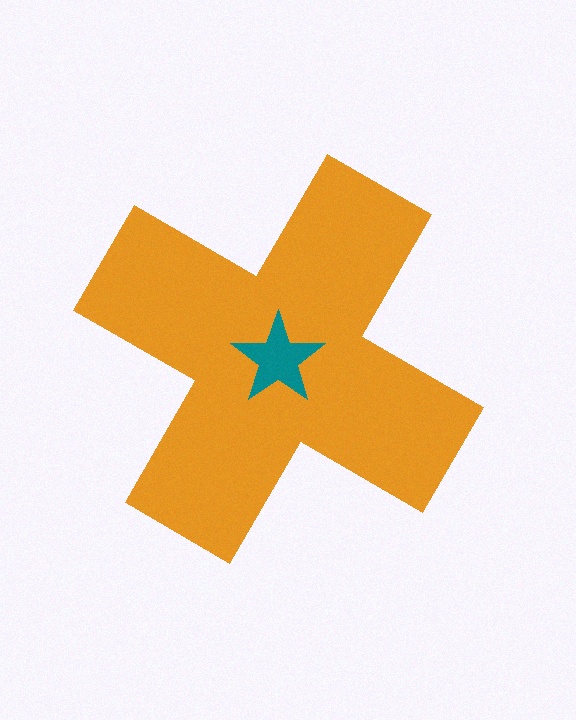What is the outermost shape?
The orange cross.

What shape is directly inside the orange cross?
The teal star.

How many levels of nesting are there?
2.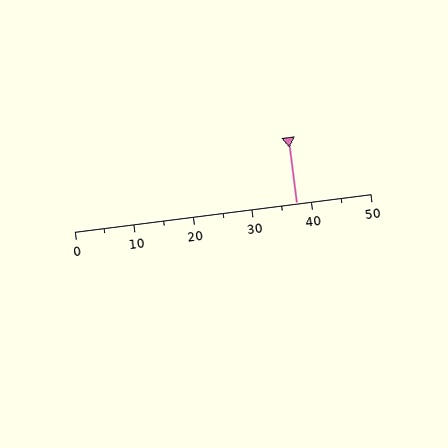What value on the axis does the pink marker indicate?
The marker indicates approximately 37.5.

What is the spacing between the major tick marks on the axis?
The major ticks are spaced 10 apart.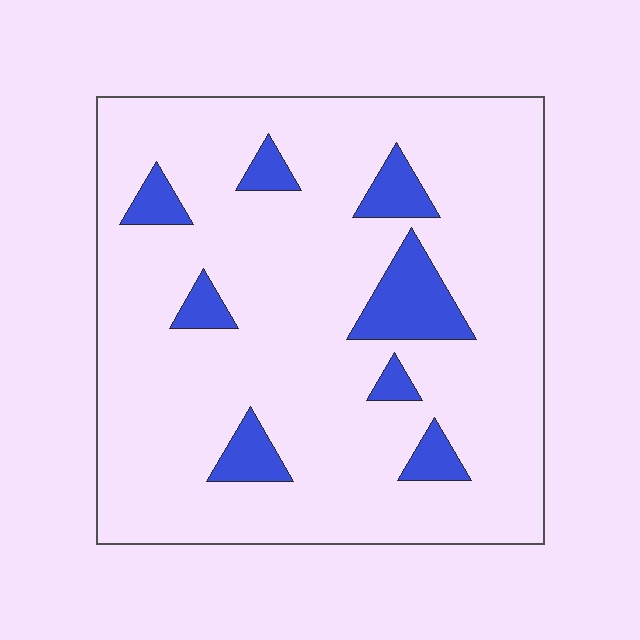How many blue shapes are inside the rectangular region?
8.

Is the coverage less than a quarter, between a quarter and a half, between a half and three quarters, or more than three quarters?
Less than a quarter.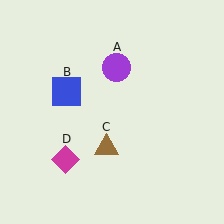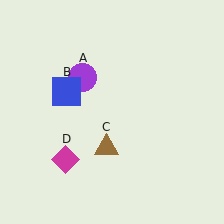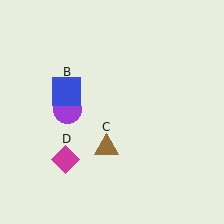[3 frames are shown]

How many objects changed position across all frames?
1 object changed position: purple circle (object A).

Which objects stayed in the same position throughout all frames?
Blue square (object B) and brown triangle (object C) and magenta diamond (object D) remained stationary.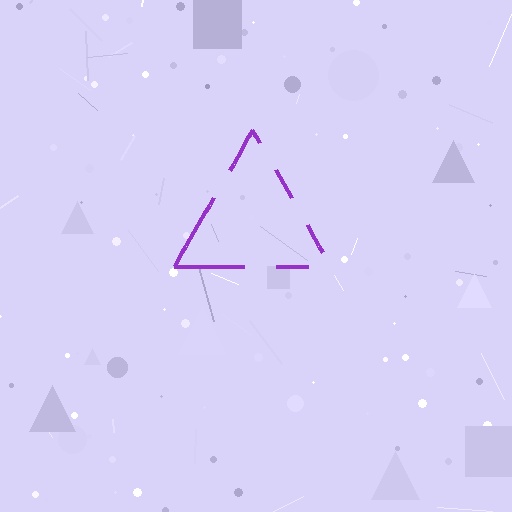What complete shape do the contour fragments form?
The contour fragments form a triangle.